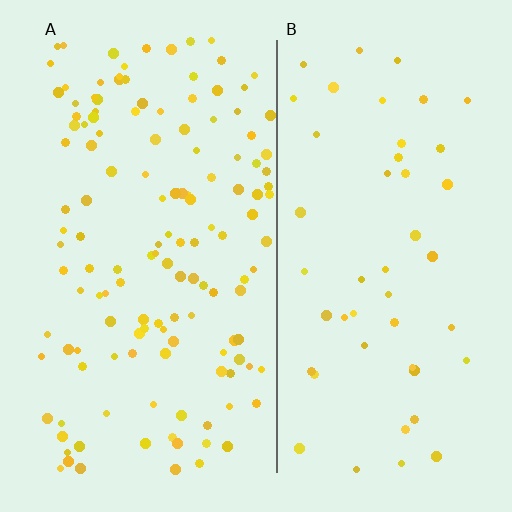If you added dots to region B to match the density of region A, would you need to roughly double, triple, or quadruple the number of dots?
Approximately triple.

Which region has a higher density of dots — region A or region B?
A (the left).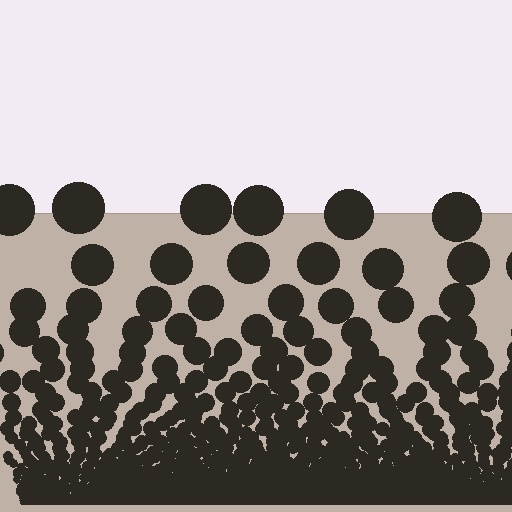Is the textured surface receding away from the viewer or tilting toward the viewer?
The surface appears to tilt toward the viewer. Texture elements get larger and sparser toward the top.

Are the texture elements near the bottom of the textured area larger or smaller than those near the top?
Smaller. The gradient is inverted — elements near the bottom are smaller and denser.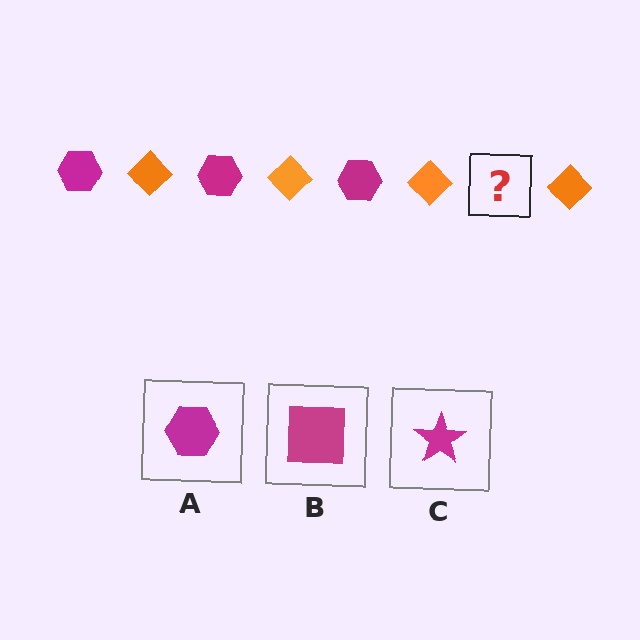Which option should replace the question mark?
Option A.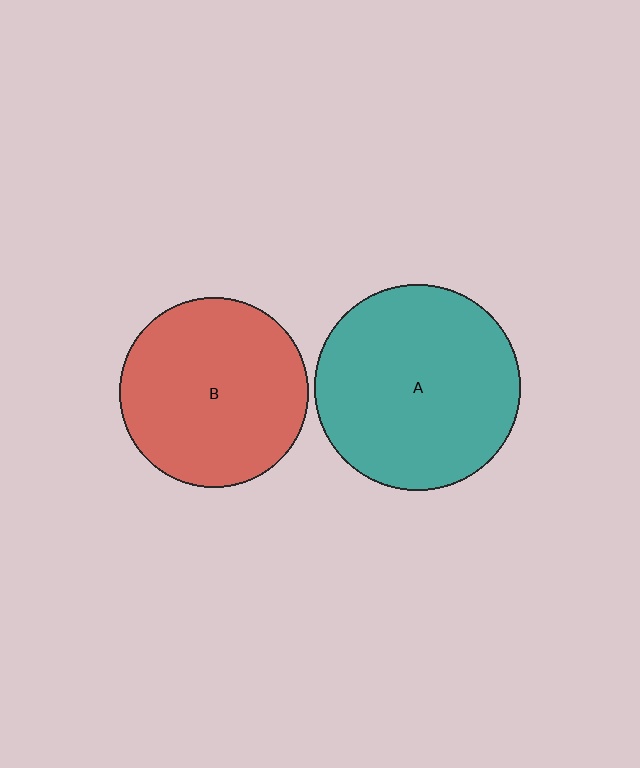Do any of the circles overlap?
No, none of the circles overlap.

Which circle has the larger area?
Circle A (teal).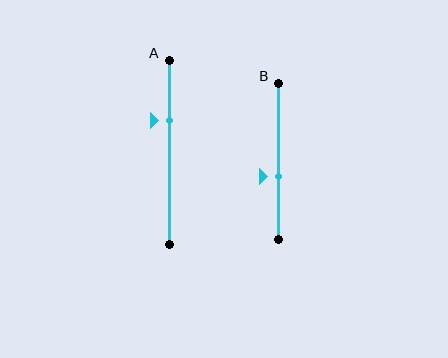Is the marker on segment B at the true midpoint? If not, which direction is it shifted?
No, the marker on segment B is shifted downward by about 9% of the segment length.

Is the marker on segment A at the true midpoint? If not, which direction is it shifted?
No, the marker on segment A is shifted upward by about 17% of the segment length.